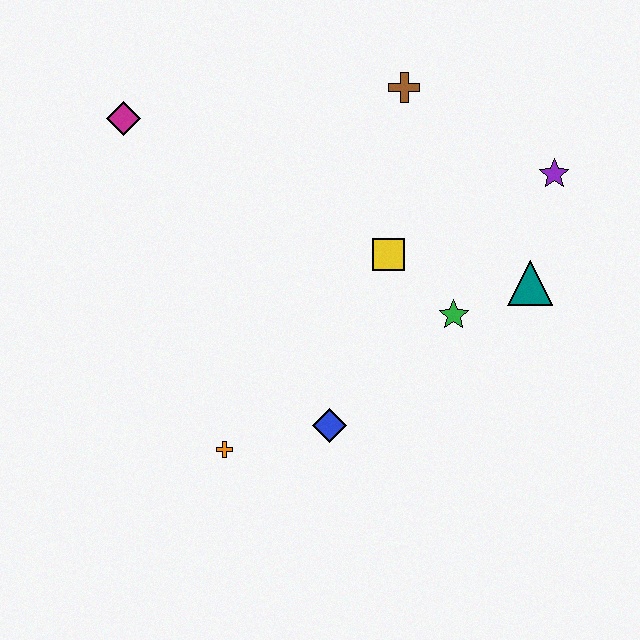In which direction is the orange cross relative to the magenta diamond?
The orange cross is below the magenta diamond.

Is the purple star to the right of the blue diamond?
Yes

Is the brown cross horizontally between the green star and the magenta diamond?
Yes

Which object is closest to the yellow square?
The green star is closest to the yellow square.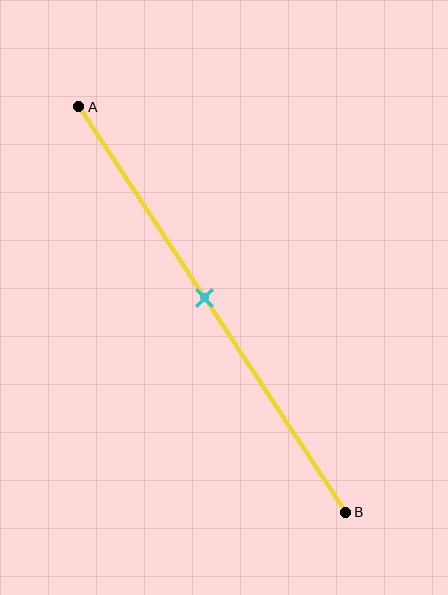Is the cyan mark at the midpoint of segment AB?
Yes, the mark is approximately at the midpoint.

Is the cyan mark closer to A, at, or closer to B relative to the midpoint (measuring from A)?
The cyan mark is approximately at the midpoint of segment AB.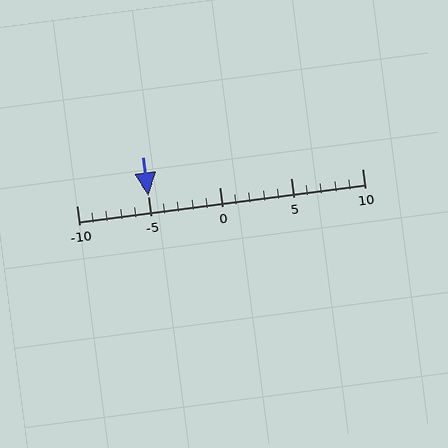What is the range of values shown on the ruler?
The ruler shows values from -10 to 10.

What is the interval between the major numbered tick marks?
The major tick marks are spaced 5 units apart.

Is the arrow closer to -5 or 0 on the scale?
The arrow is closer to -5.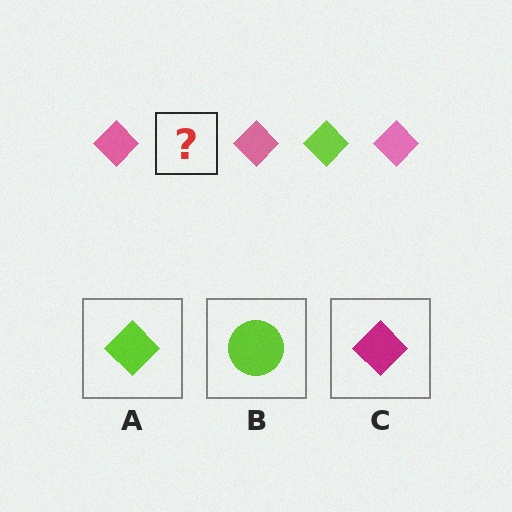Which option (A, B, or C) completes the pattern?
A.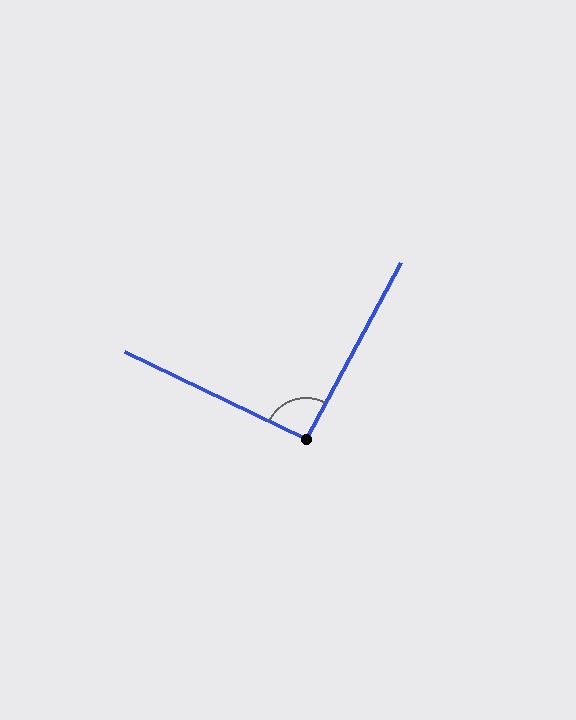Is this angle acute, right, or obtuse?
It is approximately a right angle.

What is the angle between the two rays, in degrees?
Approximately 93 degrees.